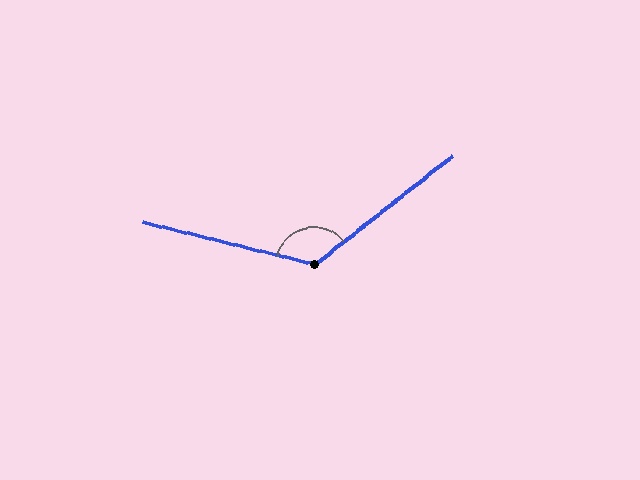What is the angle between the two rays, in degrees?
Approximately 128 degrees.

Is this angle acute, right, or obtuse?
It is obtuse.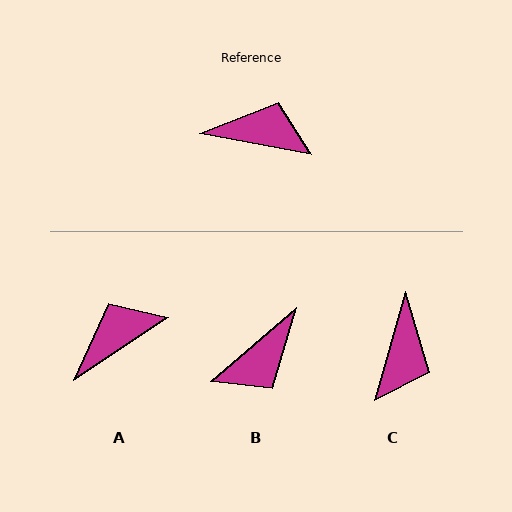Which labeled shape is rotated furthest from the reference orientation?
B, about 129 degrees away.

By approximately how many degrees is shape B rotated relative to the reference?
Approximately 129 degrees clockwise.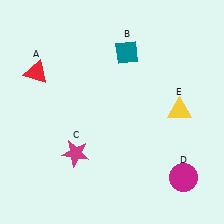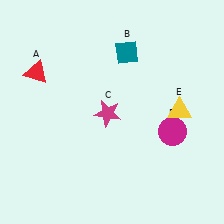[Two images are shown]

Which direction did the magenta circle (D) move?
The magenta circle (D) moved up.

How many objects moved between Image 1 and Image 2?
2 objects moved between the two images.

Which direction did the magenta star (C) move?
The magenta star (C) moved up.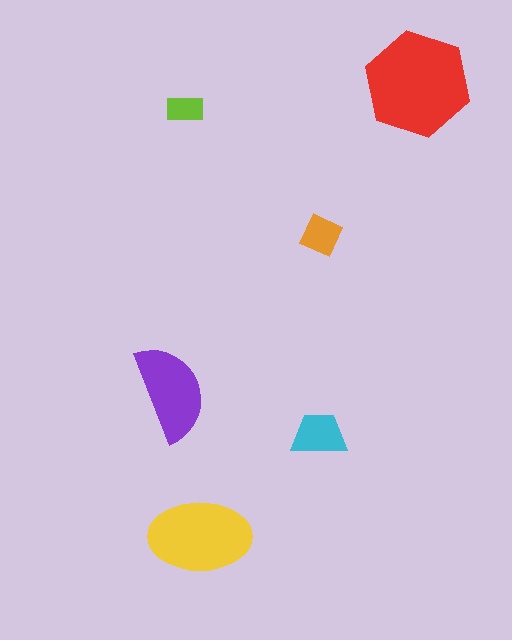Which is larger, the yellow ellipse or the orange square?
The yellow ellipse.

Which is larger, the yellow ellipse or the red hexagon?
The red hexagon.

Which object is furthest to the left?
The purple semicircle is leftmost.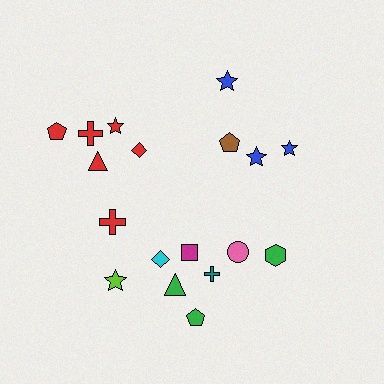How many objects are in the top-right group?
There are 4 objects.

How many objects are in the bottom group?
There are 8 objects.